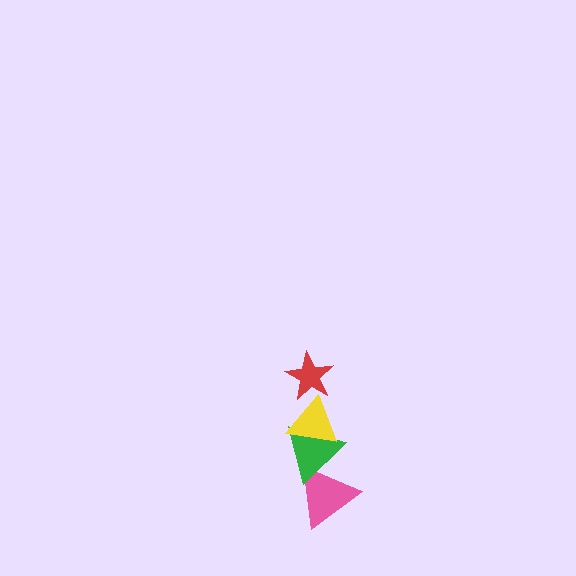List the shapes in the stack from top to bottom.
From top to bottom: the red star, the yellow triangle, the green triangle, the pink triangle.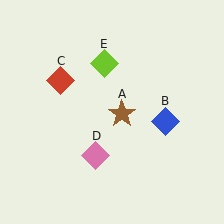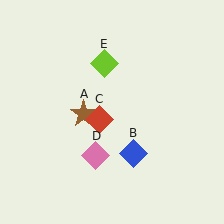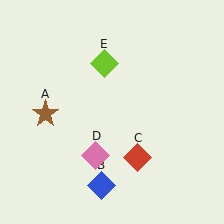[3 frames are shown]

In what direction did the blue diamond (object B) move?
The blue diamond (object B) moved down and to the left.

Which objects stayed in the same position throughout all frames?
Pink diamond (object D) and lime diamond (object E) remained stationary.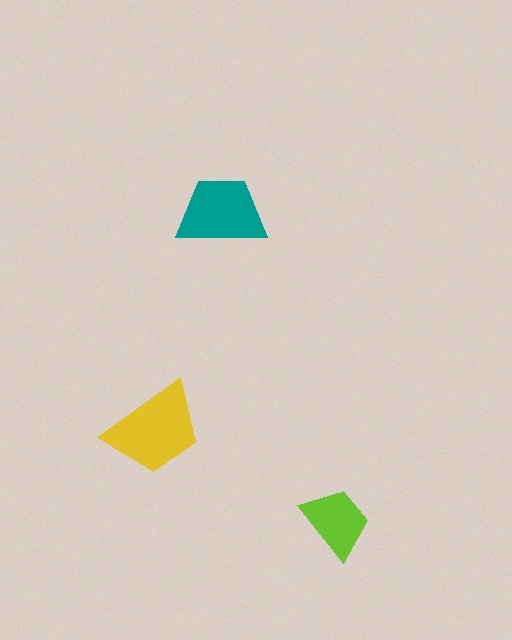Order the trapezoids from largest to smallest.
the yellow one, the teal one, the lime one.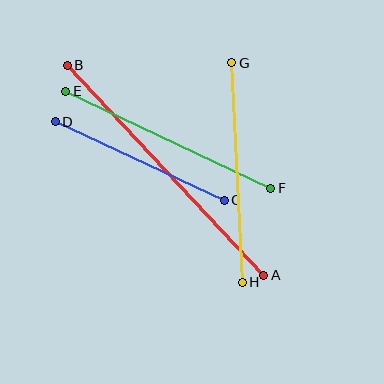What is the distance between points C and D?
The distance is approximately 186 pixels.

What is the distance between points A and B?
The distance is approximately 288 pixels.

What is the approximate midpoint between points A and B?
The midpoint is at approximately (165, 170) pixels.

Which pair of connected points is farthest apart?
Points A and B are farthest apart.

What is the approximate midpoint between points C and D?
The midpoint is at approximately (140, 161) pixels.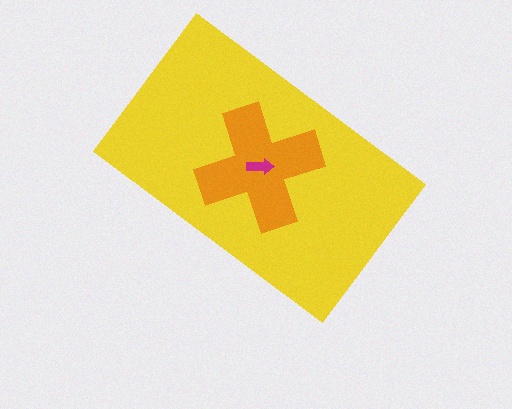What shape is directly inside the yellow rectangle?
The orange cross.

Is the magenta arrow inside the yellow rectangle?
Yes.